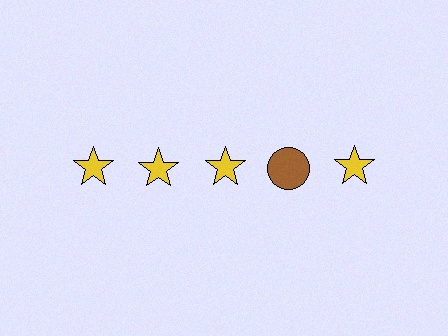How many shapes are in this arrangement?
There are 5 shapes arranged in a grid pattern.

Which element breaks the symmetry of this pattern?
The brown circle in the top row, second from right column breaks the symmetry. All other shapes are yellow stars.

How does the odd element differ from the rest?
It differs in both color (brown instead of yellow) and shape (circle instead of star).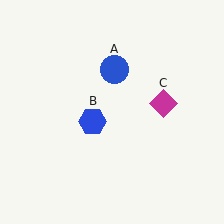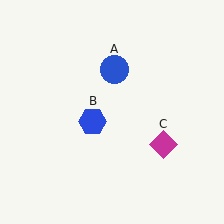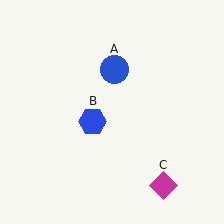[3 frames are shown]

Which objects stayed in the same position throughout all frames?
Blue circle (object A) and blue hexagon (object B) remained stationary.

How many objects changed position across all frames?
1 object changed position: magenta diamond (object C).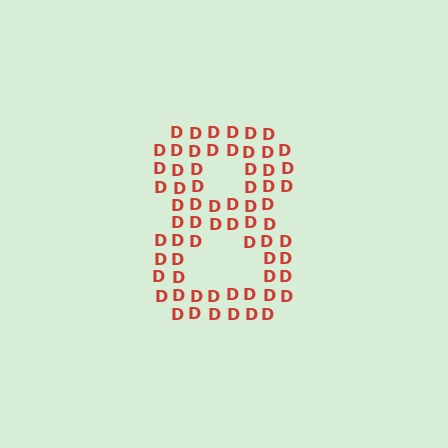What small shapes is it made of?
It is made of small letter D's.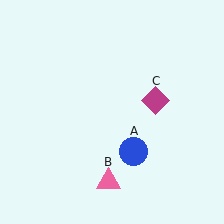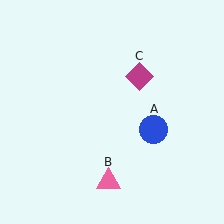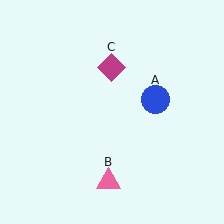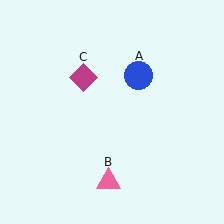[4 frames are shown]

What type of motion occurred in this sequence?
The blue circle (object A), magenta diamond (object C) rotated counterclockwise around the center of the scene.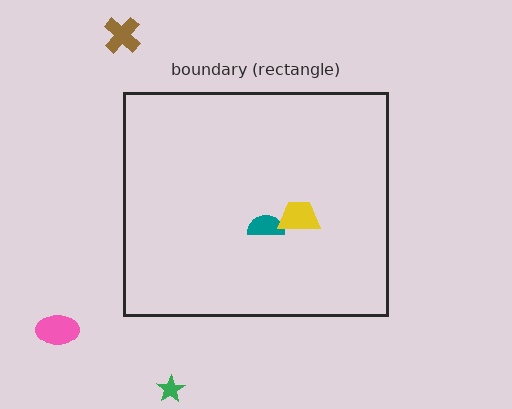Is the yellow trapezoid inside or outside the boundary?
Inside.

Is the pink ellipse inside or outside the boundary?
Outside.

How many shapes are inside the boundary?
2 inside, 3 outside.